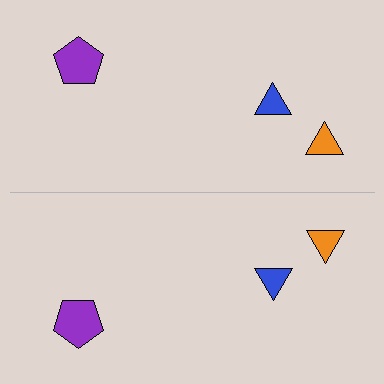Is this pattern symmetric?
Yes, this pattern has bilateral (reflection) symmetry.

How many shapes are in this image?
There are 6 shapes in this image.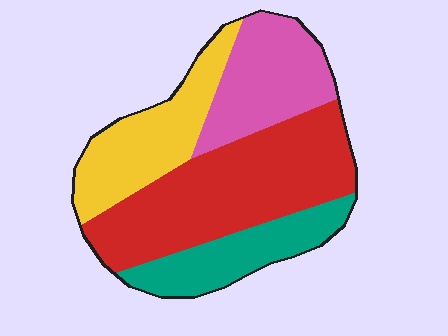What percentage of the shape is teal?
Teal takes up about one sixth (1/6) of the shape.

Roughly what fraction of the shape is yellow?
Yellow takes up about one fifth (1/5) of the shape.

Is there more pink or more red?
Red.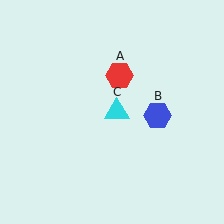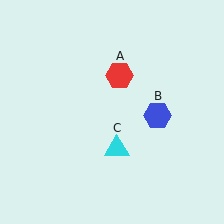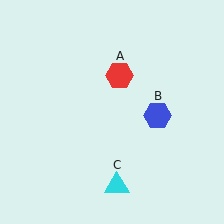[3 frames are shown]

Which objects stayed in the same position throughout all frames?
Red hexagon (object A) and blue hexagon (object B) remained stationary.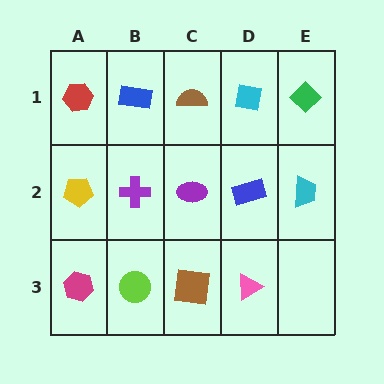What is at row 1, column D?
A cyan square.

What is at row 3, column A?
A magenta hexagon.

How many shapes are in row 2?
5 shapes.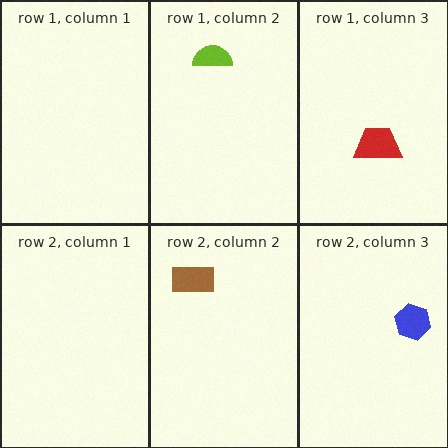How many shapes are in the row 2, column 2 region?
1.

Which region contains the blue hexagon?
The row 2, column 3 region.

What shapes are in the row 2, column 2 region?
The brown rectangle.